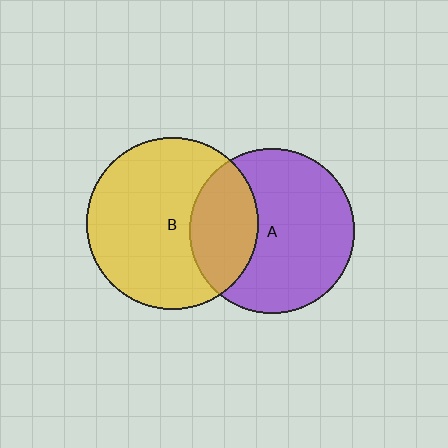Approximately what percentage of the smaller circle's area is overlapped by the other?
Approximately 30%.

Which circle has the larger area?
Circle B (yellow).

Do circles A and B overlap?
Yes.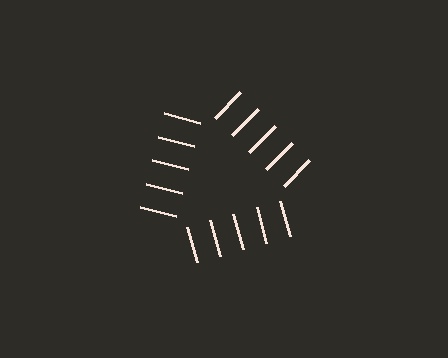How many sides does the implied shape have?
3 sides — the line-ends trace a triangle.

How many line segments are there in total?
15 — 5 along each of the 3 edges.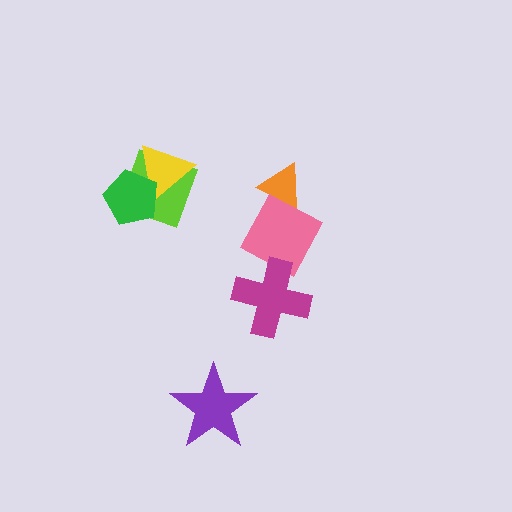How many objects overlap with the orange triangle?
1 object overlaps with the orange triangle.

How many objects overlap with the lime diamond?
2 objects overlap with the lime diamond.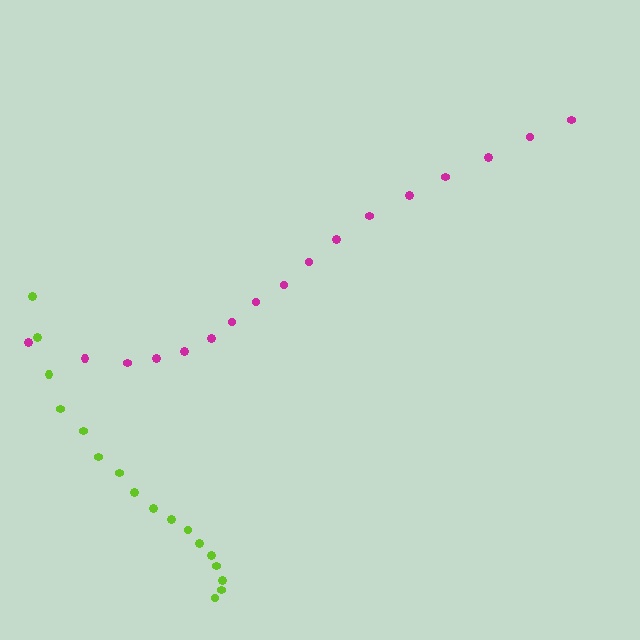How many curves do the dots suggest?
There are 2 distinct paths.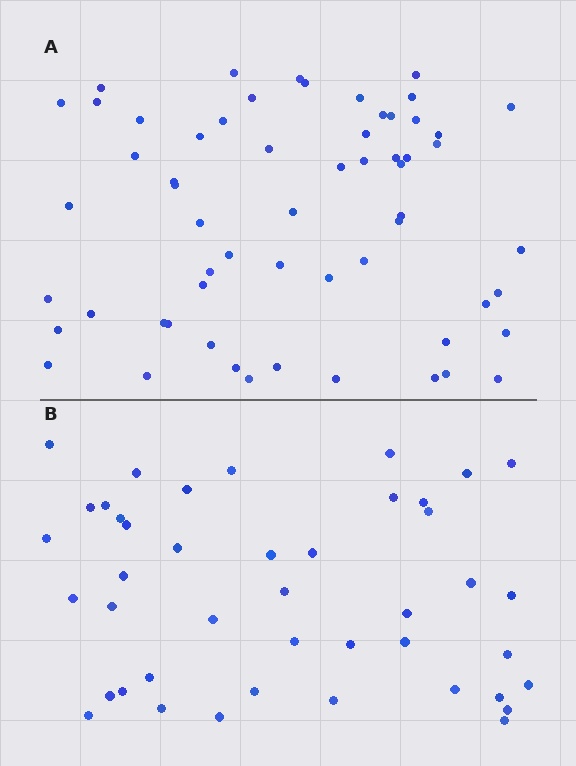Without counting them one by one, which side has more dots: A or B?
Region A (the top region) has more dots.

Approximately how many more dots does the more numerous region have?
Region A has approximately 15 more dots than region B.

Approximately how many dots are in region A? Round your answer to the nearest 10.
About 60 dots.